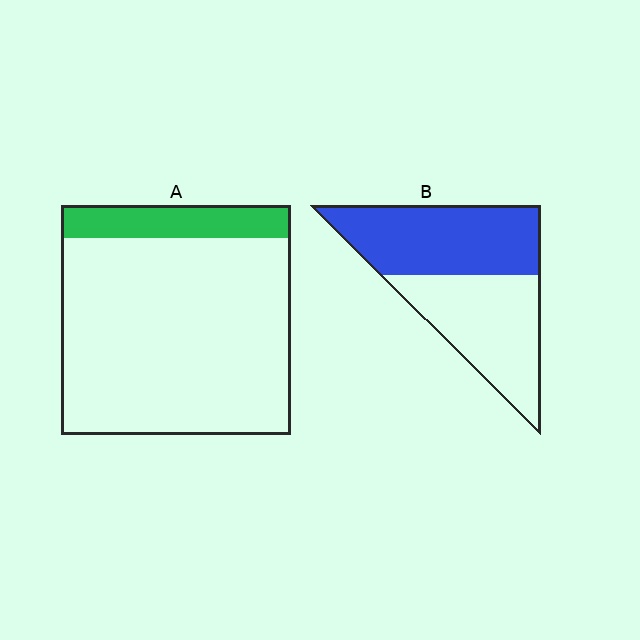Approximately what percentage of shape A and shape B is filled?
A is approximately 15% and B is approximately 50%.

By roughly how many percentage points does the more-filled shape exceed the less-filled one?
By roughly 35 percentage points (B over A).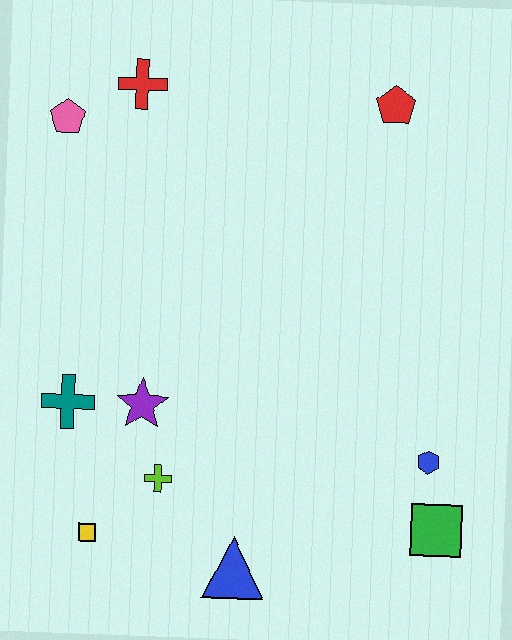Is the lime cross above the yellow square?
Yes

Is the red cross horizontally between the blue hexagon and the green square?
No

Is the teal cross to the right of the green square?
No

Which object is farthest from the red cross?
The green square is farthest from the red cross.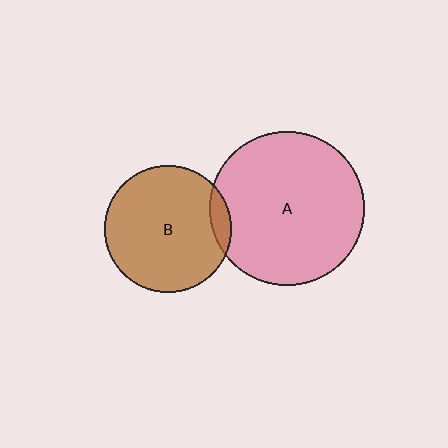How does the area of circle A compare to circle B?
Approximately 1.5 times.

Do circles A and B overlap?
Yes.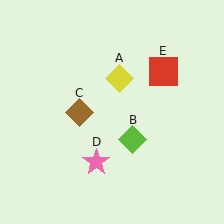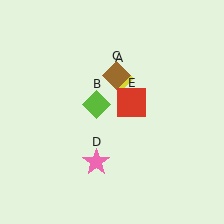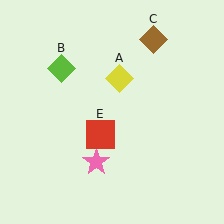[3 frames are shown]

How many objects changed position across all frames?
3 objects changed position: lime diamond (object B), brown diamond (object C), red square (object E).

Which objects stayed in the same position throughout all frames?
Yellow diamond (object A) and pink star (object D) remained stationary.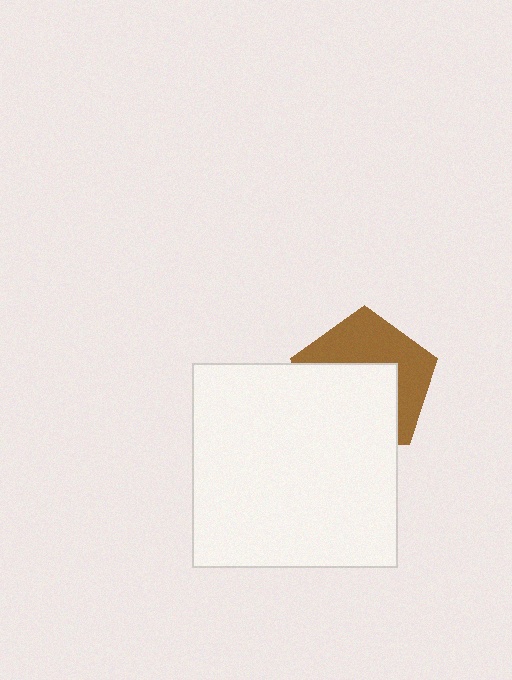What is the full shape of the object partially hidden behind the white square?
The partially hidden object is a brown pentagon.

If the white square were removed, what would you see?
You would see the complete brown pentagon.